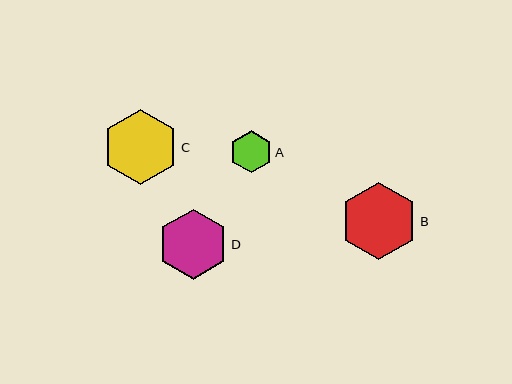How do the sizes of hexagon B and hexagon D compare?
Hexagon B and hexagon D are approximately the same size.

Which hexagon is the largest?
Hexagon B is the largest with a size of approximately 77 pixels.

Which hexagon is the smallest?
Hexagon A is the smallest with a size of approximately 42 pixels.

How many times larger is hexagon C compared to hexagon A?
Hexagon C is approximately 1.8 times the size of hexagon A.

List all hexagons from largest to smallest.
From largest to smallest: B, C, D, A.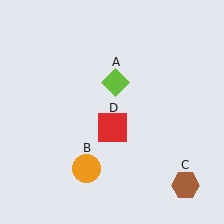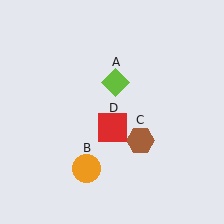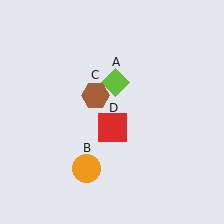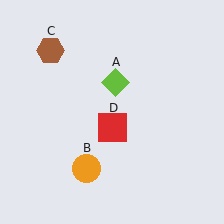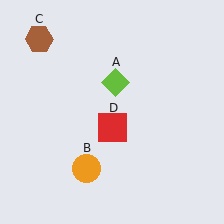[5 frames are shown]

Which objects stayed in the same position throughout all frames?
Lime diamond (object A) and orange circle (object B) and red square (object D) remained stationary.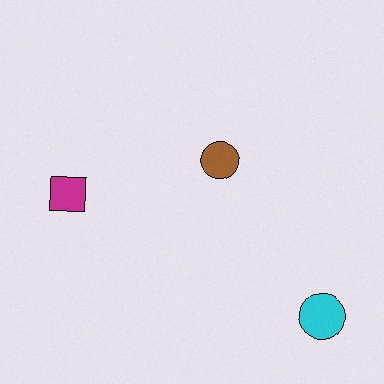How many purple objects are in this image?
There are no purple objects.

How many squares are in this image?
There is 1 square.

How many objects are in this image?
There are 3 objects.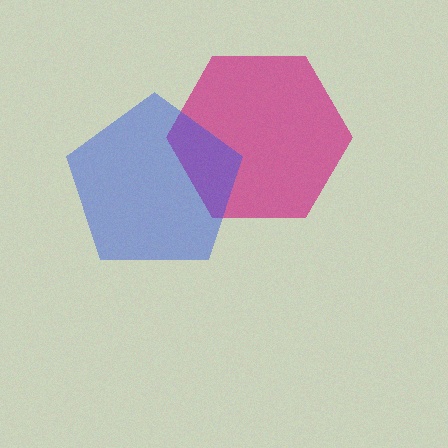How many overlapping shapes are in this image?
There are 2 overlapping shapes in the image.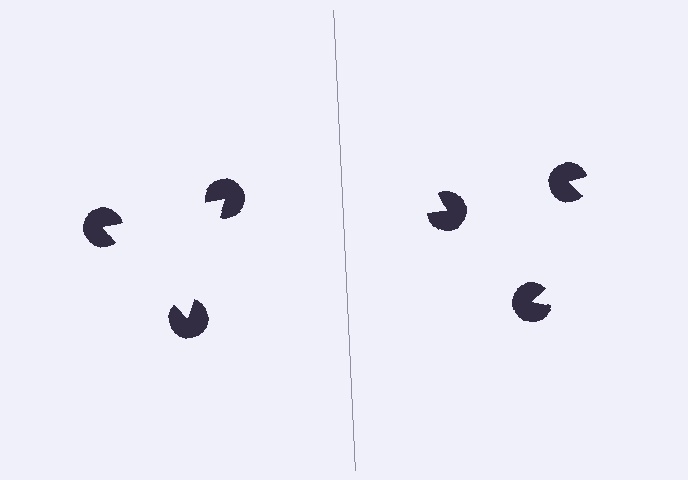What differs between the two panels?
The pac-man discs are positioned identically on both sides; only the wedge orientations differ. On the left they align to a triangle; on the right they are misaligned.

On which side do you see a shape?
An illusory triangle appears on the left side. On the right side the wedge cuts are rotated, so no coherent shape forms.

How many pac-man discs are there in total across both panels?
6 — 3 on each side.